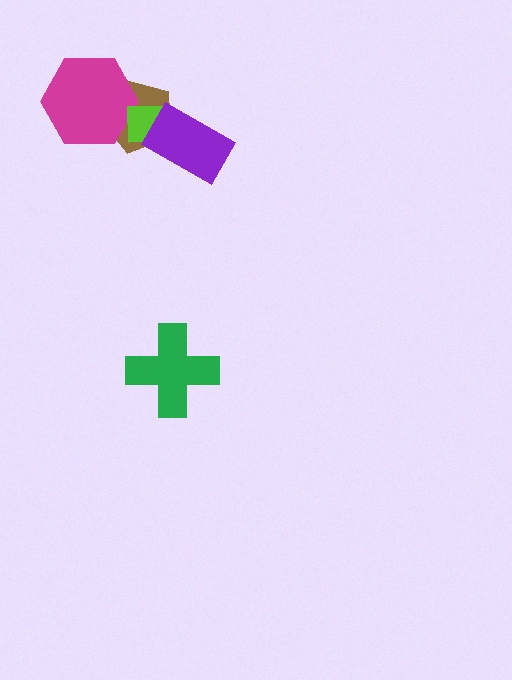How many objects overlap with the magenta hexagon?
2 objects overlap with the magenta hexagon.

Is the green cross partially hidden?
No, no other shape covers it.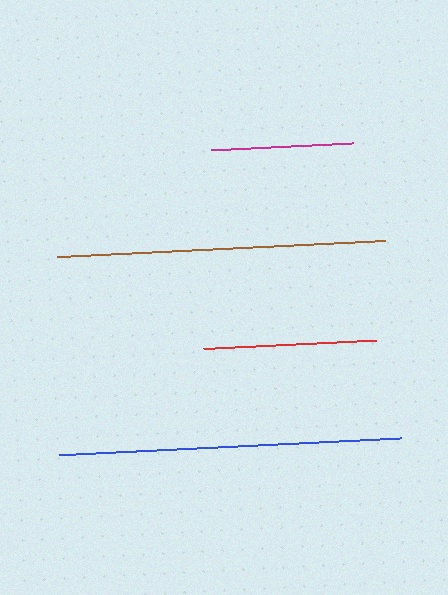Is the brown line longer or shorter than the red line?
The brown line is longer than the red line.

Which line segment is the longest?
The blue line is the longest at approximately 343 pixels.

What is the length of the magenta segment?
The magenta segment is approximately 142 pixels long.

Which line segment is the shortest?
The magenta line is the shortest at approximately 142 pixels.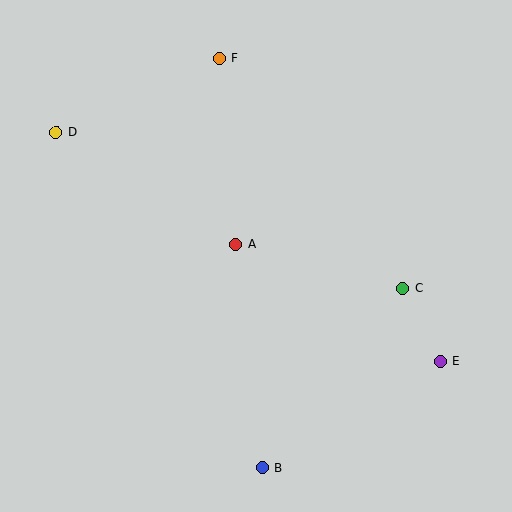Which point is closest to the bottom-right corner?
Point E is closest to the bottom-right corner.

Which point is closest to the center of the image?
Point A at (236, 244) is closest to the center.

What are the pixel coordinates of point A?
Point A is at (236, 244).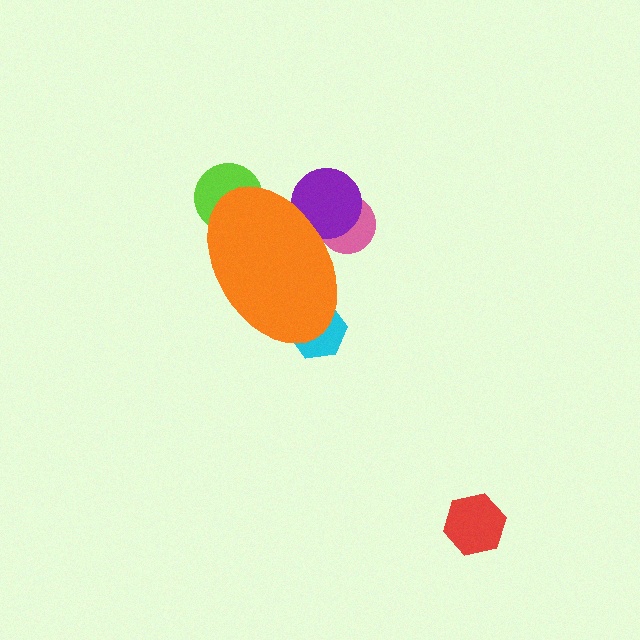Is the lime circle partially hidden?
Yes, the lime circle is partially hidden behind the orange ellipse.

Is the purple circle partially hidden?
Yes, the purple circle is partially hidden behind the orange ellipse.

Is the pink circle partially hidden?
Yes, the pink circle is partially hidden behind the orange ellipse.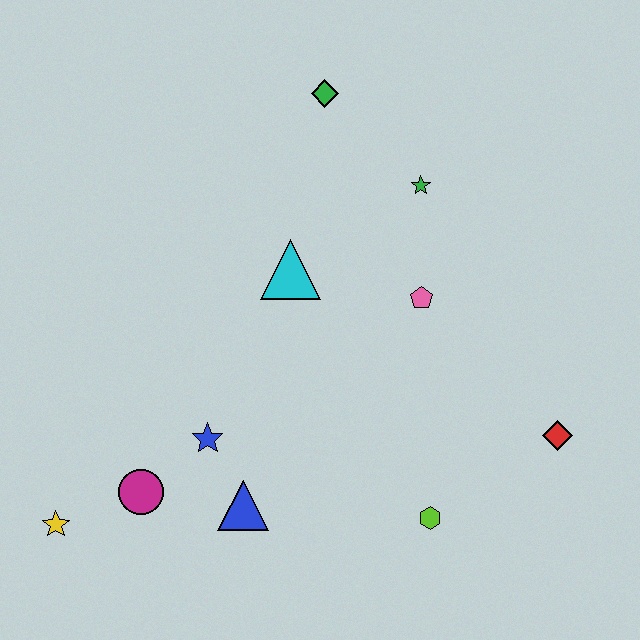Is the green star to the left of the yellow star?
No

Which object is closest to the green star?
The pink pentagon is closest to the green star.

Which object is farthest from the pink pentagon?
The yellow star is farthest from the pink pentagon.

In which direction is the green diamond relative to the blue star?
The green diamond is above the blue star.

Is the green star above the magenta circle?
Yes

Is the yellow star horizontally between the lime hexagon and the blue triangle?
No